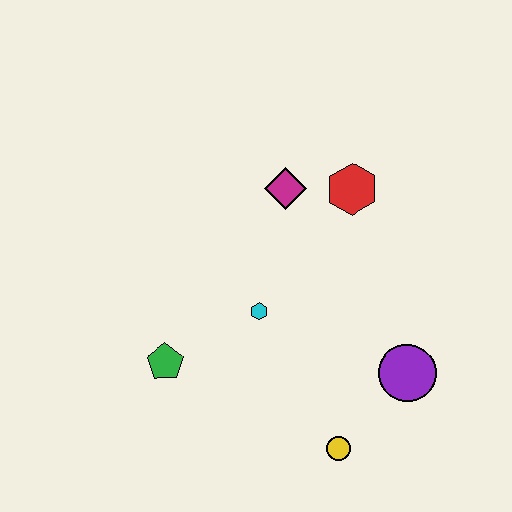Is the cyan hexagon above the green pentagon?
Yes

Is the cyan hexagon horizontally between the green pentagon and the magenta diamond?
Yes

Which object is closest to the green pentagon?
The cyan hexagon is closest to the green pentagon.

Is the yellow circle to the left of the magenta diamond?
No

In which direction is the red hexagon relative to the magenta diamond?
The red hexagon is to the right of the magenta diamond.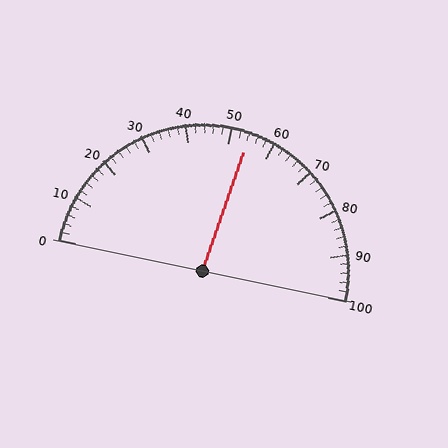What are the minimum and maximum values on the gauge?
The gauge ranges from 0 to 100.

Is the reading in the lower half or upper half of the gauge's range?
The reading is in the upper half of the range (0 to 100).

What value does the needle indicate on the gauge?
The needle indicates approximately 54.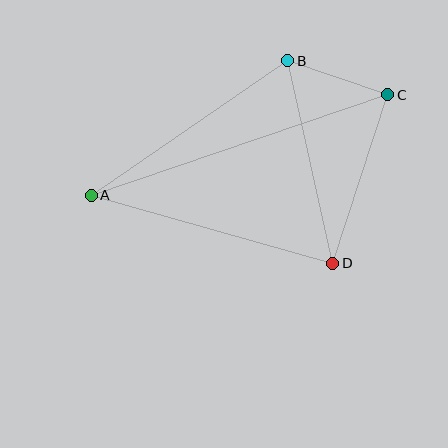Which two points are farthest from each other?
Points A and C are farthest from each other.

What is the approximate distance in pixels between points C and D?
The distance between C and D is approximately 177 pixels.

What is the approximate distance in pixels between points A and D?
The distance between A and D is approximately 251 pixels.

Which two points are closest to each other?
Points B and C are closest to each other.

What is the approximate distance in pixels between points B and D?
The distance between B and D is approximately 207 pixels.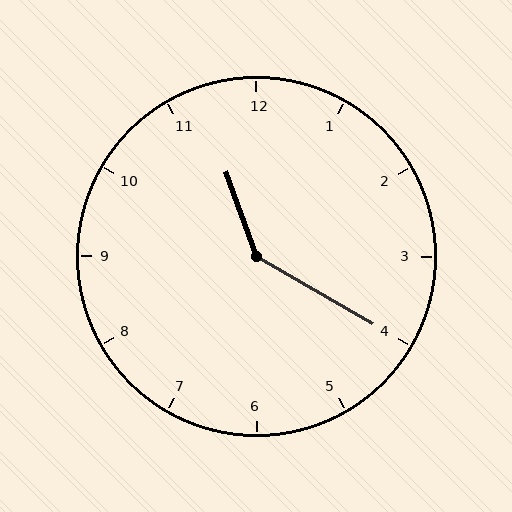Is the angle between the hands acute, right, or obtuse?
It is obtuse.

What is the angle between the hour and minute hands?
Approximately 140 degrees.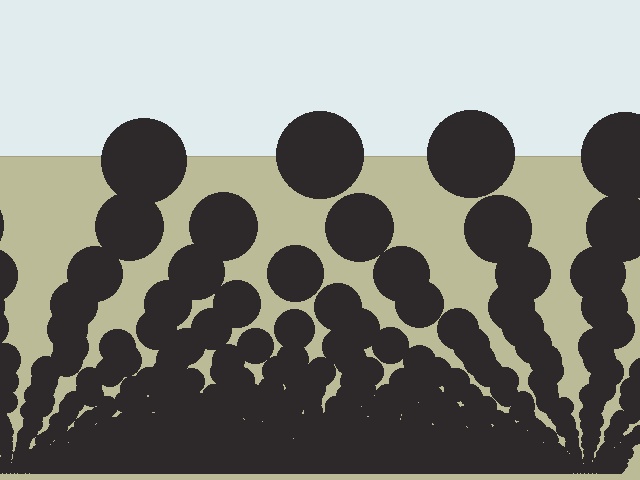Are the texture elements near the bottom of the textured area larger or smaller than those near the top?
Smaller. The gradient is inverted — elements near the bottom are smaller and denser.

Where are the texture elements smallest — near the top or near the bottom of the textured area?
Near the bottom.